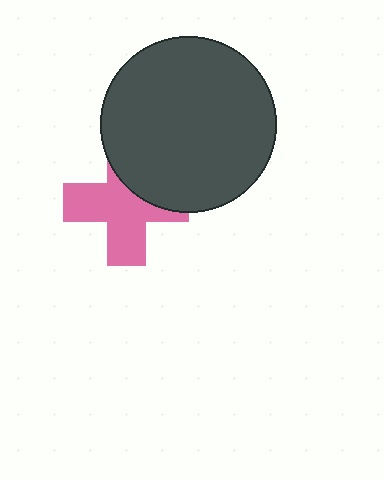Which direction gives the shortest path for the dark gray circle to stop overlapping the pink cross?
Moving up gives the shortest separation.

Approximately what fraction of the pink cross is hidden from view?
Roughly 35% of the pink cross is hidden behind the dark gray circle.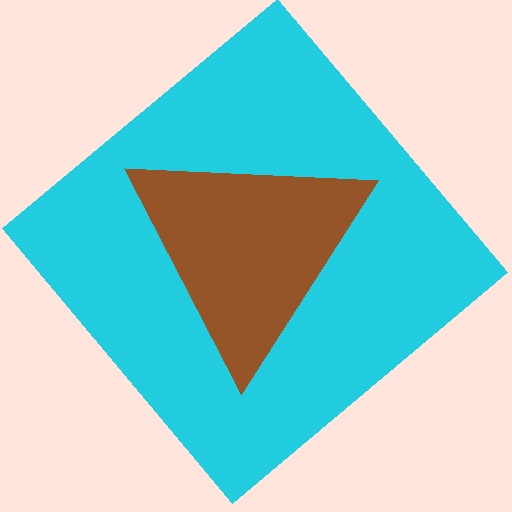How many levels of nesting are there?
2.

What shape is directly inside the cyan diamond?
The brown triangle.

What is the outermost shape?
The cyan diamond.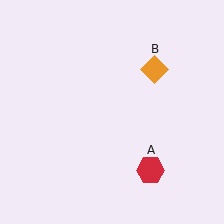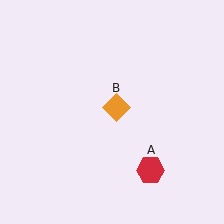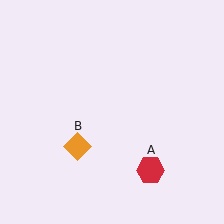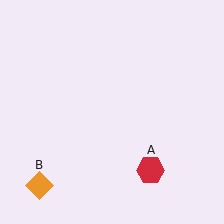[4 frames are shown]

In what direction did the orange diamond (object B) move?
The orange diamond (object B) moved down and to the left.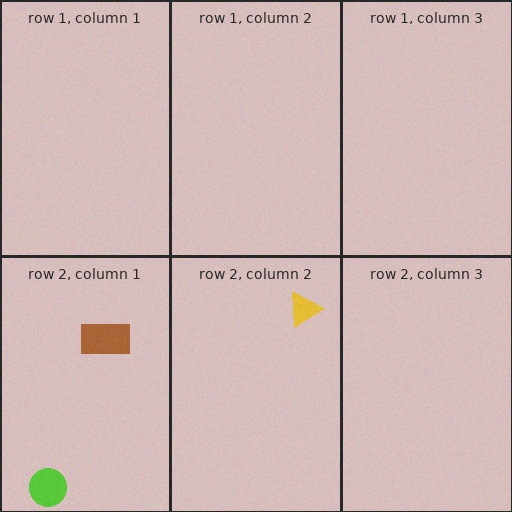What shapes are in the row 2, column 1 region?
The brown rectangle, the lime circle.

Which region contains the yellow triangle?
The row 2, column 2 region.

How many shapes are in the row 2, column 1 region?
2.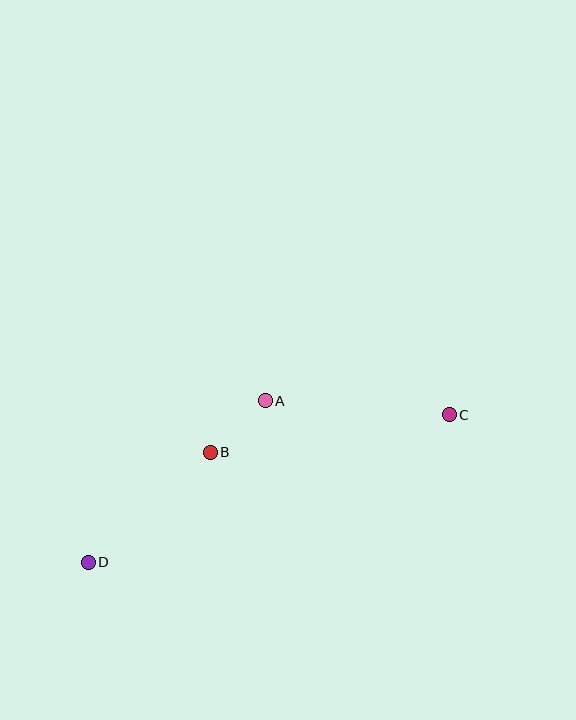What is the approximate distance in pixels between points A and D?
The distance between A and D is approximately 240 pixels.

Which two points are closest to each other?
Points A and B are closest to each other.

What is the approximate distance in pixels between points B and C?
The distance between B and C is approximately 242 pixels.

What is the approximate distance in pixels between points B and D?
The distance between B and D is approximately 164 pixels.